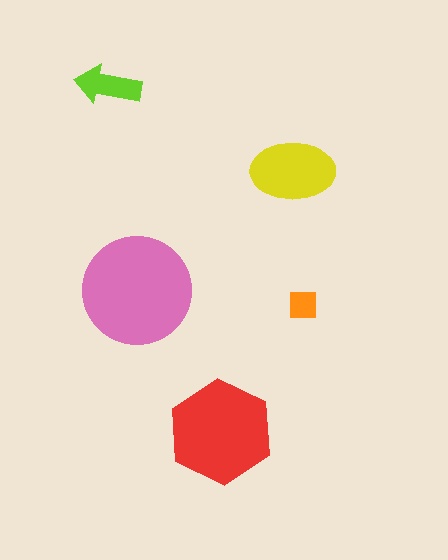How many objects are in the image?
There are 5 objects in the image.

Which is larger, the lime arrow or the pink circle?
The pink circle.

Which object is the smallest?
The orange square.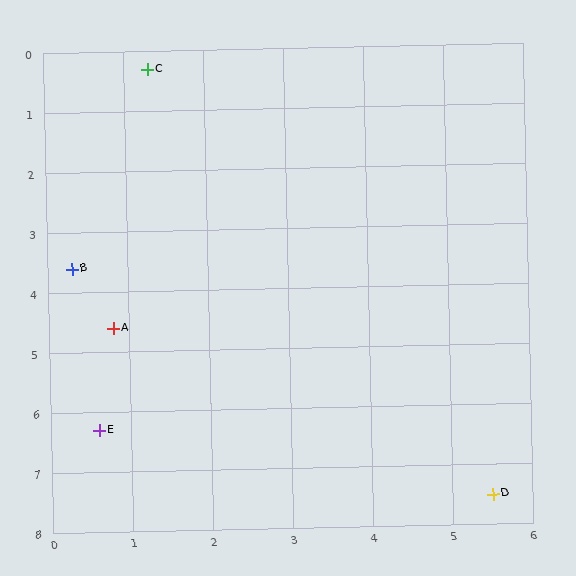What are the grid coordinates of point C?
Point C is at approximately (1.3, 0.3).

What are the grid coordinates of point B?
Point B is at approximately (0.3, 3.6).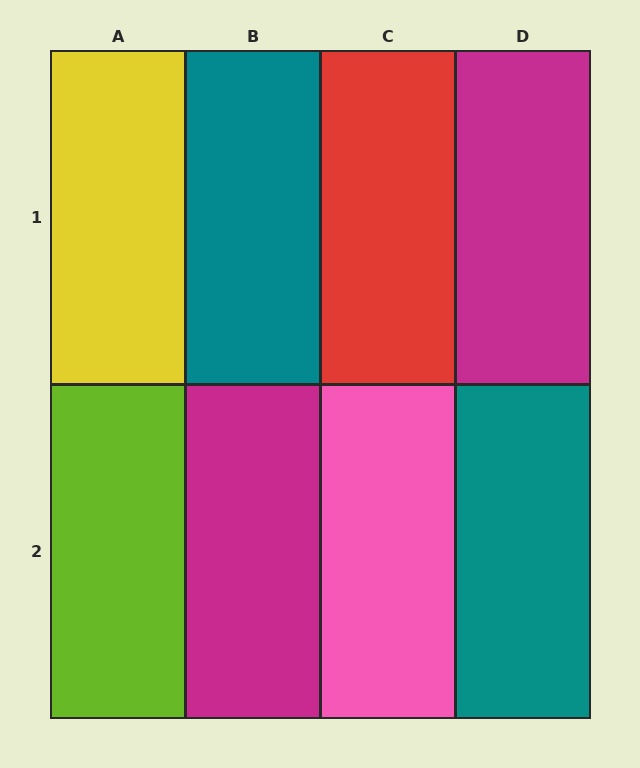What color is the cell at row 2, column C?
Pink.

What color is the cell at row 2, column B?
Magenta.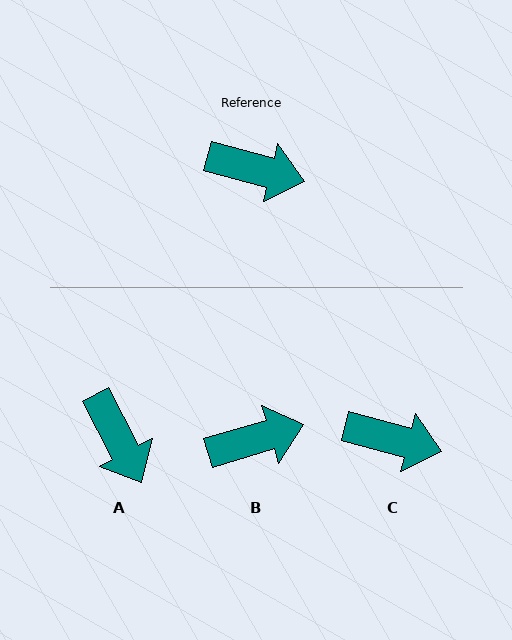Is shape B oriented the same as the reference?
No, it is off by about 31 degrees.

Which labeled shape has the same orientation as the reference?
C.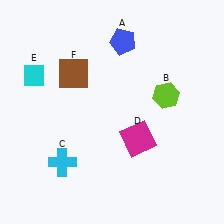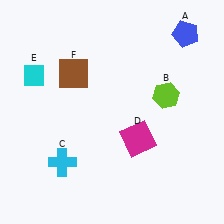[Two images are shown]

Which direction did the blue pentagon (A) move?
The blue pentagon (A) moved right.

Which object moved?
The blue pentagon (A) moved right.